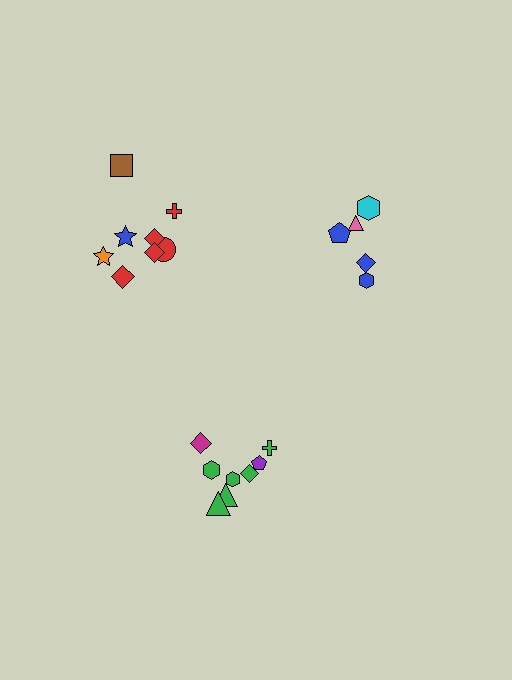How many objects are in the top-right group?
There are 5 objects.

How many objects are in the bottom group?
There are 8 objects.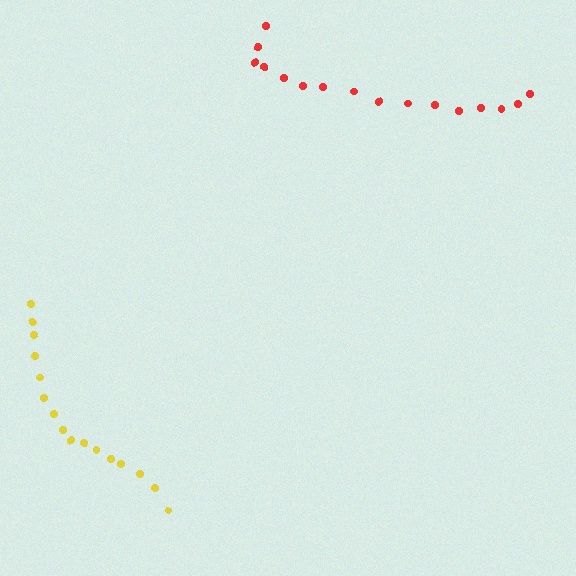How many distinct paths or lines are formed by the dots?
There are 2 distinct paths.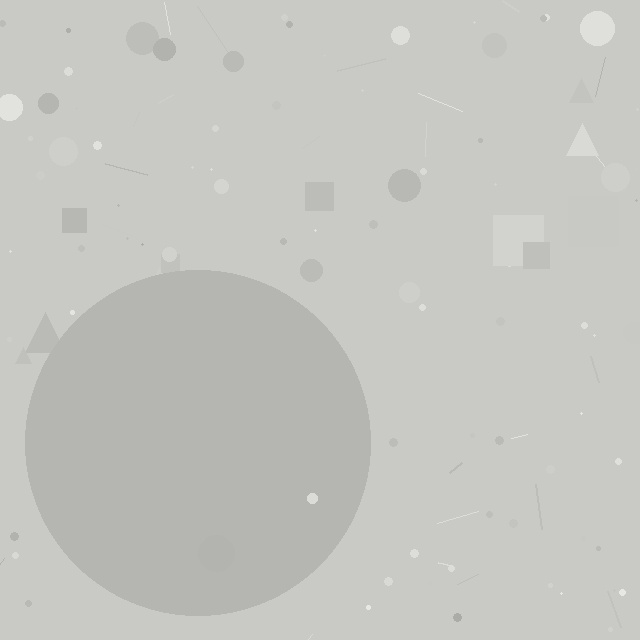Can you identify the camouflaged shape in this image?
The camouflaged shape is a circle.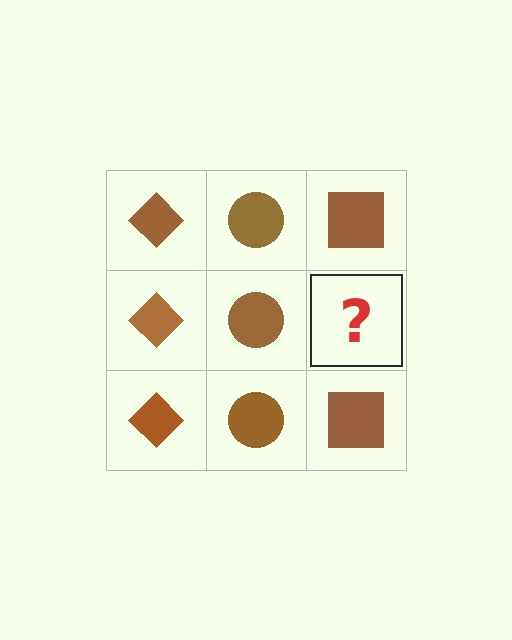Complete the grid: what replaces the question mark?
The question mark should be replaced with a brown square.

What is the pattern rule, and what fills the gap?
The rule is that each column has a consistent shape. The gap should be filled with a brown square.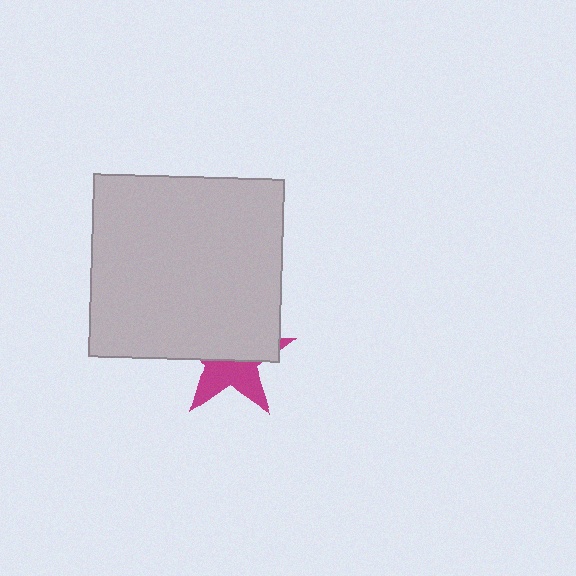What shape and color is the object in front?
The object in front is a light gray rectangle.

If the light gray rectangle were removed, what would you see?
You would see the complete magenta star.